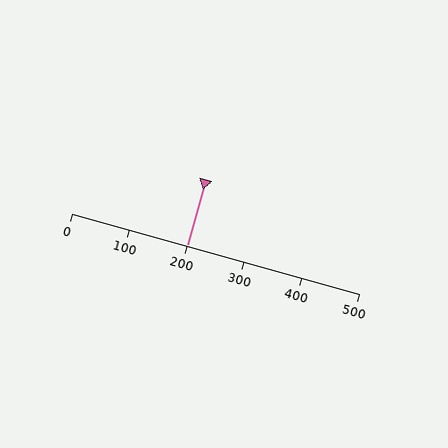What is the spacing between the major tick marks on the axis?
The major ticks are spaced 100 apart.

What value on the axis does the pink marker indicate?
The marker indicates approximately 200.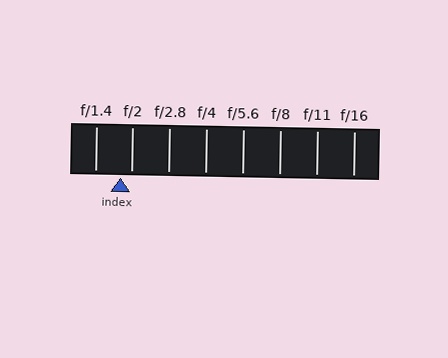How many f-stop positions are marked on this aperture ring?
There are 8 f-stop positions marked.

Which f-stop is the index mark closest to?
The index mark is closest to f/2.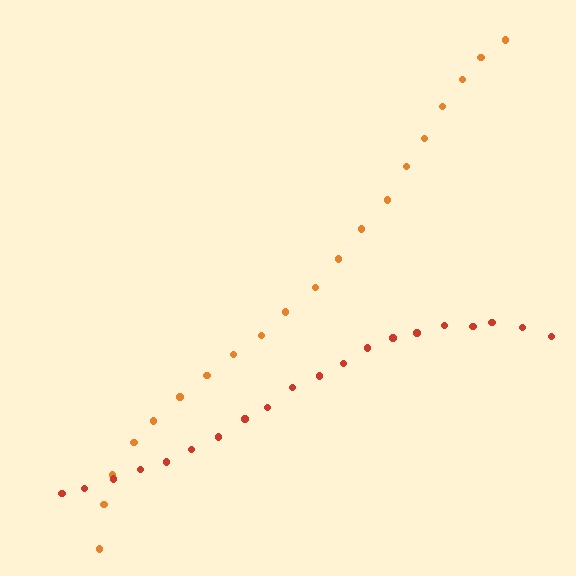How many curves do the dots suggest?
There are 2 distinct paths.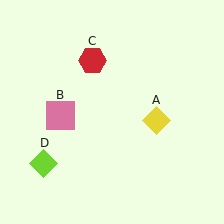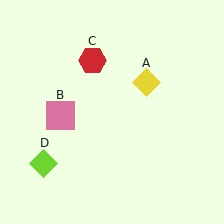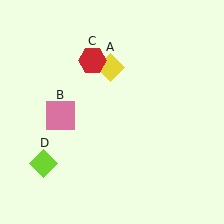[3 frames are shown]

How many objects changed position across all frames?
1 object changed position: yellow diamond (object A).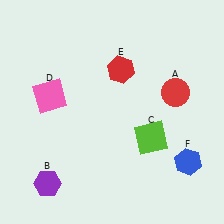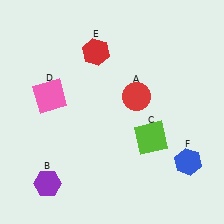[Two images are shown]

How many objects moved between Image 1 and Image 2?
2 objects moved between the two images.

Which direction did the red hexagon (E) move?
The red hexagon (E) moved left.